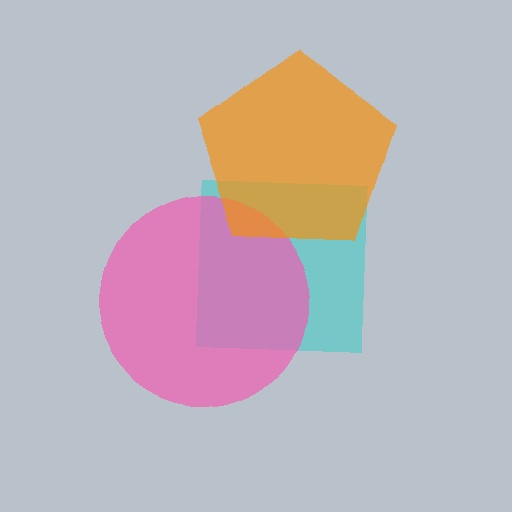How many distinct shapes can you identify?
There are 3 distinct shapes: a cyan square, a pink circle, an orange pentagon.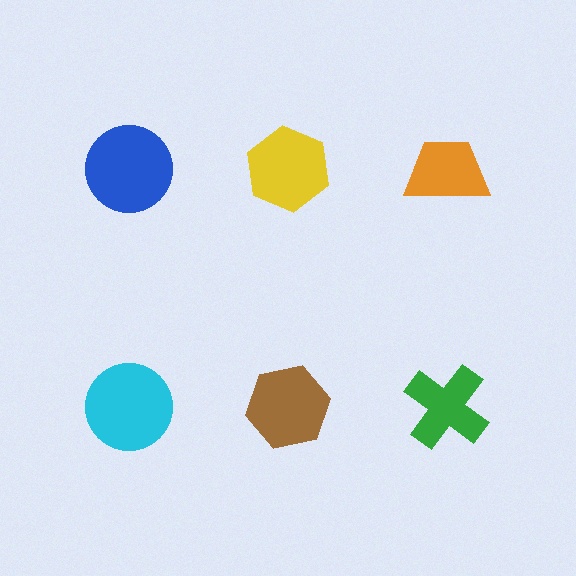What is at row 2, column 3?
A green cross.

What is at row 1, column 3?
An orange trapezoid.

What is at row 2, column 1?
A cyan circle.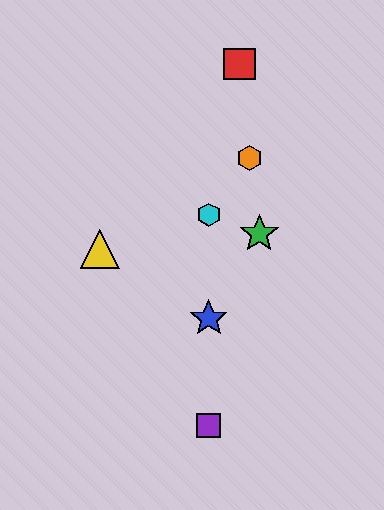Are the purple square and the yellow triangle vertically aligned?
No, the purple square is at x≈209 and the yellow triangle is at x≈100.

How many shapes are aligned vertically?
3 shapes (the blue star, the purple square, the cyan hexagon) are aligned vertically.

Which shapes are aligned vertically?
The blue star, the purple square, the cyan hexagon are aligned vertically.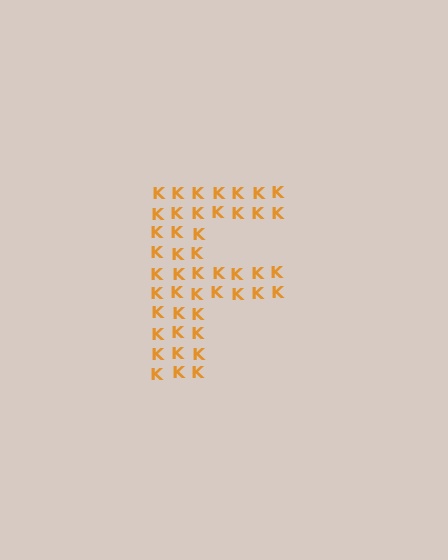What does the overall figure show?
The overall figure shows the letter F.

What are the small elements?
The small elements are letter K's.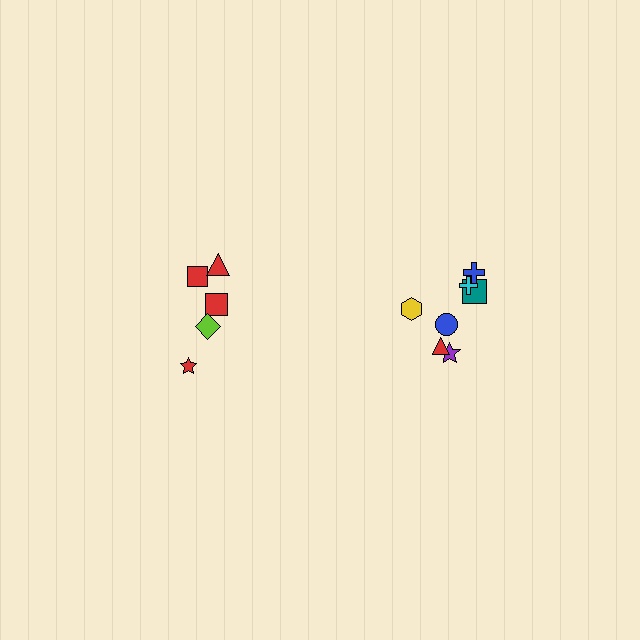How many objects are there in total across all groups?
There are 12 objects.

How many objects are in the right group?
There are 7 objects.